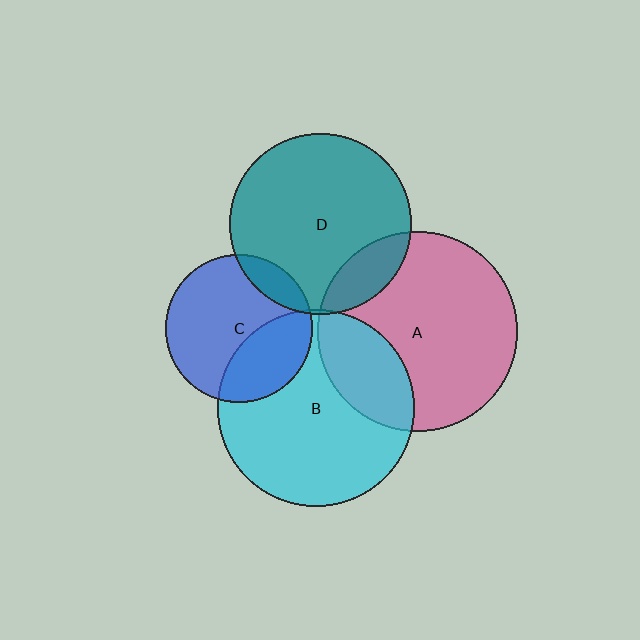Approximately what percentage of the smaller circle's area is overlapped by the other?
Approximately 5%.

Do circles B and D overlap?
Yes.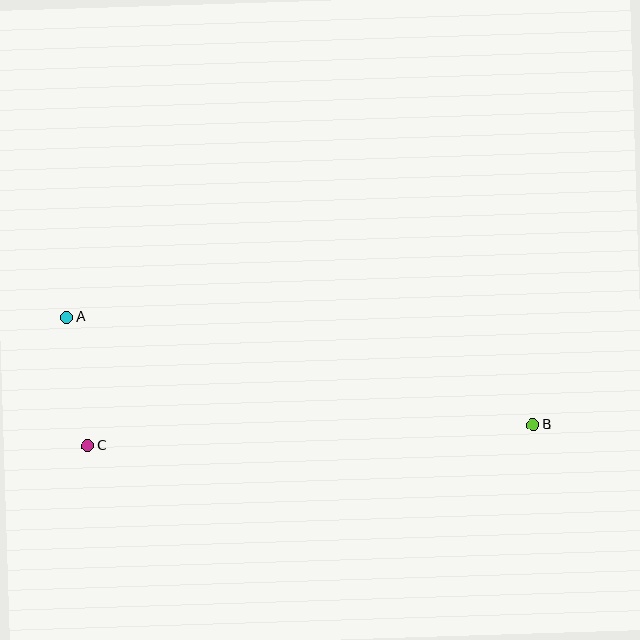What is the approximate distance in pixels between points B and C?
The distance between B and C is approximately 446 pixels.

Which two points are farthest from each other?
Points A and B are farthest from each other.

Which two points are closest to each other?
Points A and C are closest to each other.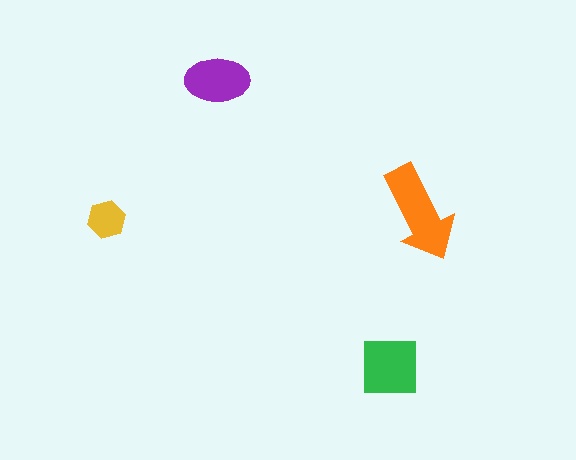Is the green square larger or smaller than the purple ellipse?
Larger.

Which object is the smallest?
The yellow hexagon.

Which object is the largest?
The orange arrow.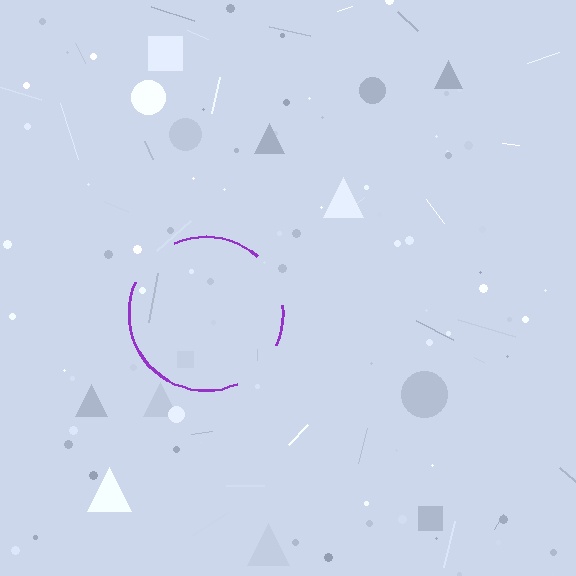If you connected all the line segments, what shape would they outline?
They would outline a circle.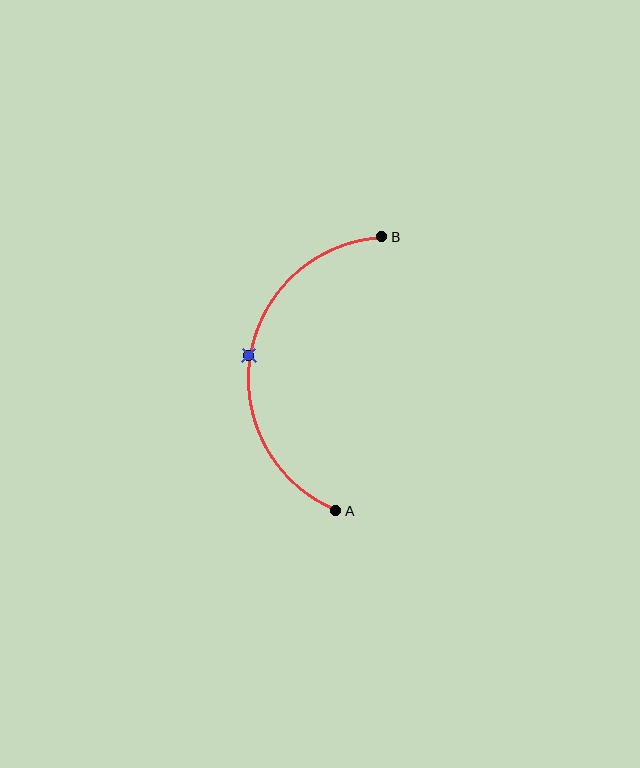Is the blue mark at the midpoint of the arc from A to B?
Yes. The blue mark lies on the arc at equal arc-length from both A and B — it is the arc midpoint.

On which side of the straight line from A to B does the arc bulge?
The arc bulges to the left of the straight line connecting A and B.